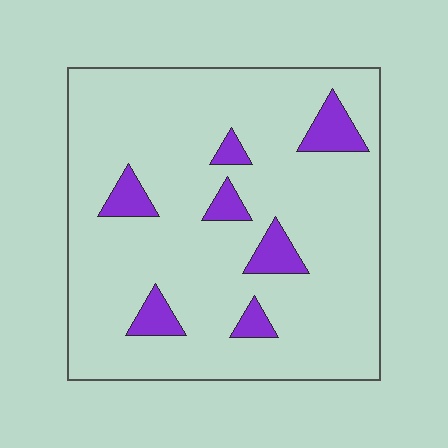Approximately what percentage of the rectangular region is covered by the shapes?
Approximately 10%.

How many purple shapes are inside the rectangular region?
7.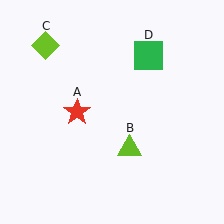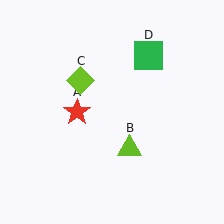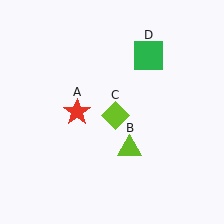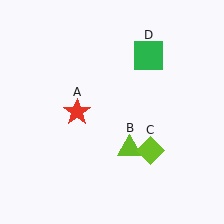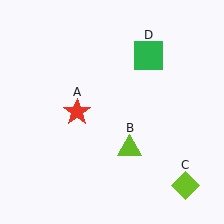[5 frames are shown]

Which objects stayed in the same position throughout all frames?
Red star (object A) and lime triangle (object B) and green square (object D) remained stationary.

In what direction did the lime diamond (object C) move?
The lime diamond (object C) moved down and to the right.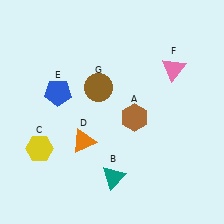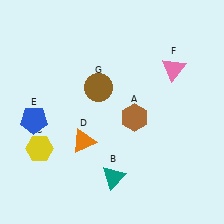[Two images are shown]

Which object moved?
The blue pentagon (E) moved down.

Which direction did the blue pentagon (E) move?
The blue pentagon (E) moved down.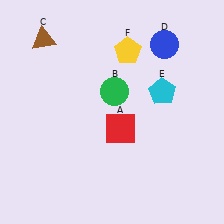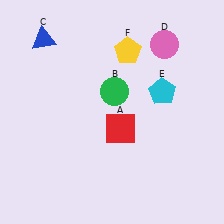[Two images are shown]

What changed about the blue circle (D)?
In Image 1, D is blue. In Image 2, it changed to pink.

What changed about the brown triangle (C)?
In Image 1, C is brown. In Image 2, it changed to blue.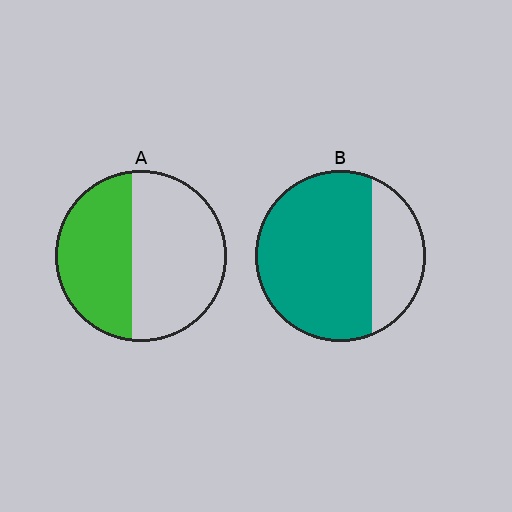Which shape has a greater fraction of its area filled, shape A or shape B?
Shape B.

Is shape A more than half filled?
No.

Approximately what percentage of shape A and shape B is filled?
A is approximately 45% and B is approximately 75%.